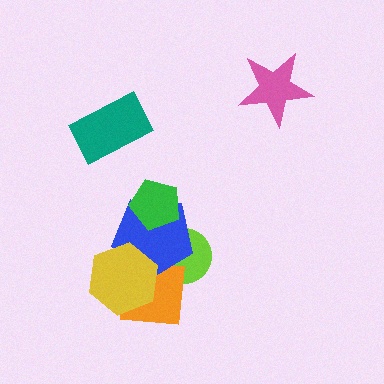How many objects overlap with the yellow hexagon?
2 objects overlap with the yellow hexagon.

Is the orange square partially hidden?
Yes, it is partially covered by another shape.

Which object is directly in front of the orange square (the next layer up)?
The blue pentagon is directly in front of the orange square.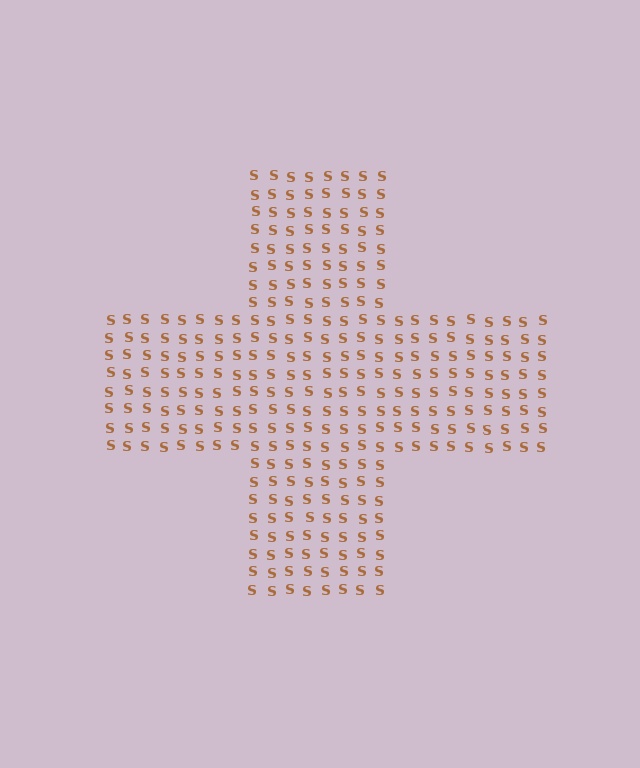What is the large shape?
The large shape is a cross.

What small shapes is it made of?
It is made of small letter S's.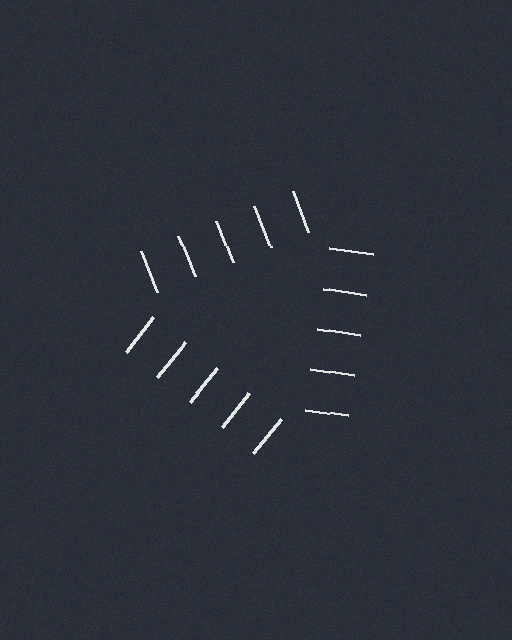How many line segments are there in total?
15 — 5 along each of the 3 edges.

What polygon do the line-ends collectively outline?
An illusory triangle — the line segments terminate on its edges but no continuous stroke is drawn.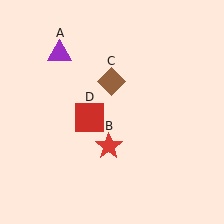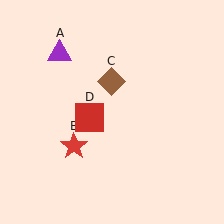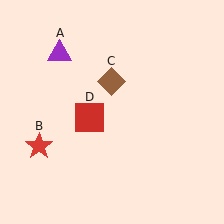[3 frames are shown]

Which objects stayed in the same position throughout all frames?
Purple triangle (object A) and brown diamond (object C) and red square (object D) remained stationary.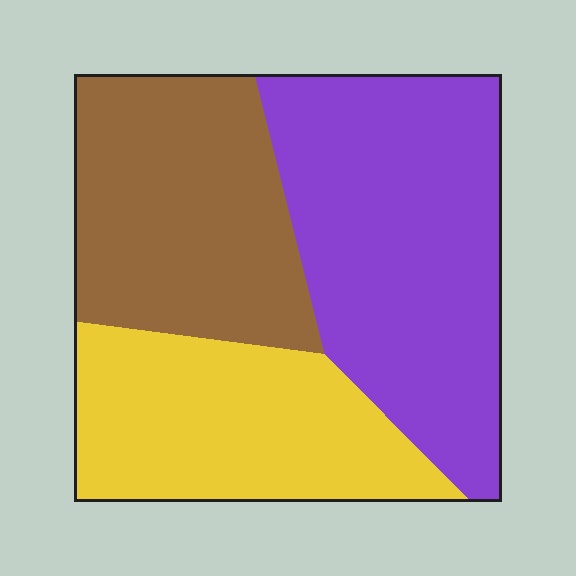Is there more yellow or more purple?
Purple.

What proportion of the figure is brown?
Brown covers 31% of the figure.